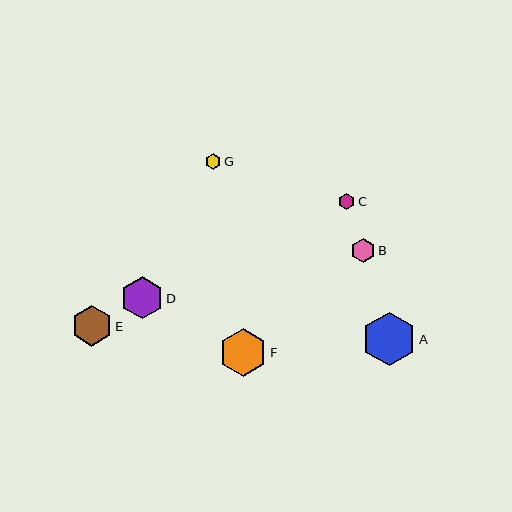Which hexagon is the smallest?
Hexagon G is the smallest with a size of approximately 15 pixels.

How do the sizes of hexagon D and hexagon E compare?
Hexagon D and hexagon E are approximately the same size.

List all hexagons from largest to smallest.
From largest to smallest: A, F, D, E, B, C, G.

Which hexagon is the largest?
Hexagon A is the largest with a size of approximately 54 pixels.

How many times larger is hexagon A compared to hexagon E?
Hexagon A is approximately 1.3 times the size of hexagon E.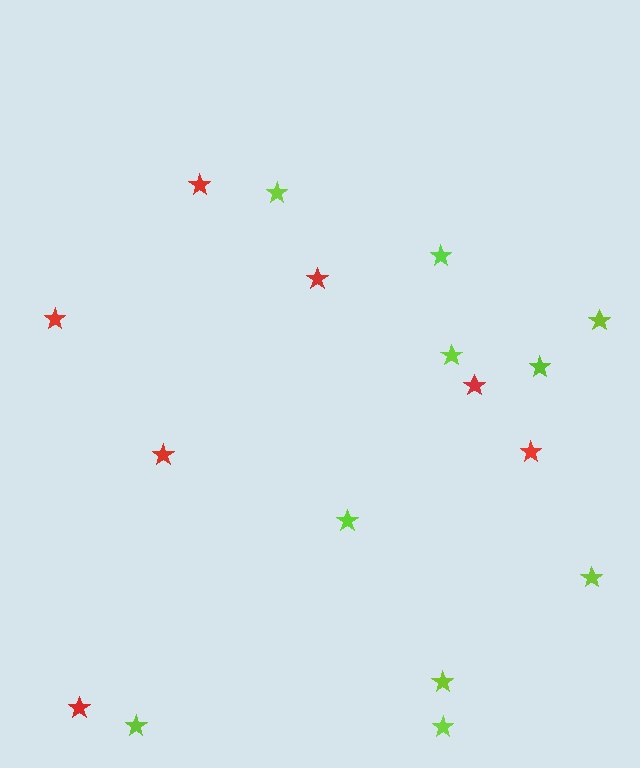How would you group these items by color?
There are 2 groups: one group of lime stars (10) and one group of red stars (7).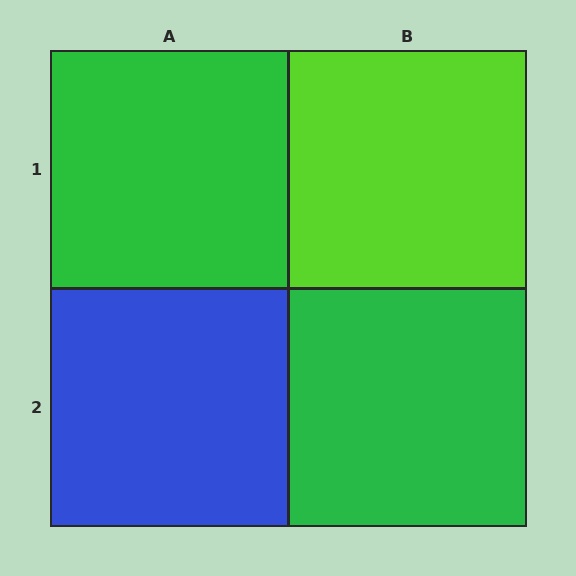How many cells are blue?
1 cell is blue.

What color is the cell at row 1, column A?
Green.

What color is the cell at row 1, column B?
Lime.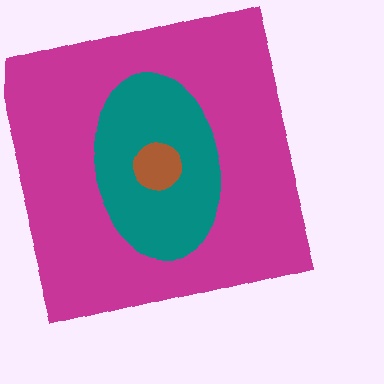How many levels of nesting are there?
3.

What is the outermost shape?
The magenta square.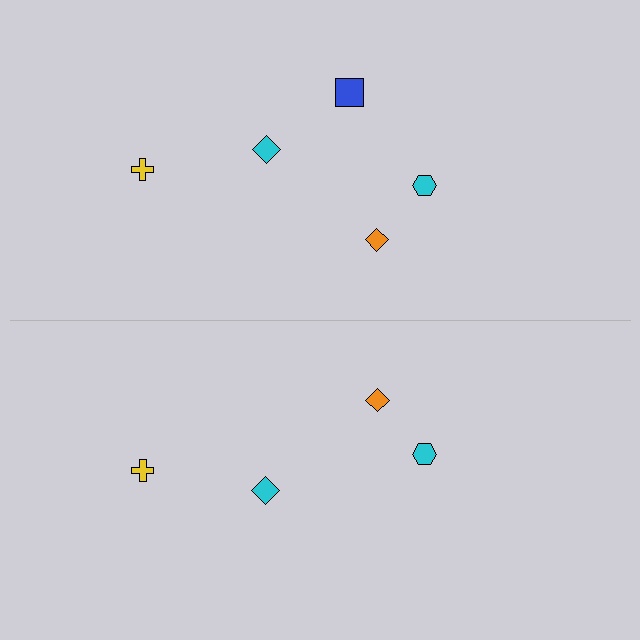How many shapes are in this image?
There are 9 shapes in this image.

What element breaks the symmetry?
A blue square is missing from the bottom side.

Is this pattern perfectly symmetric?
No, the pattern is not perfectly symmetric. A blue square is missing from the bottom side.